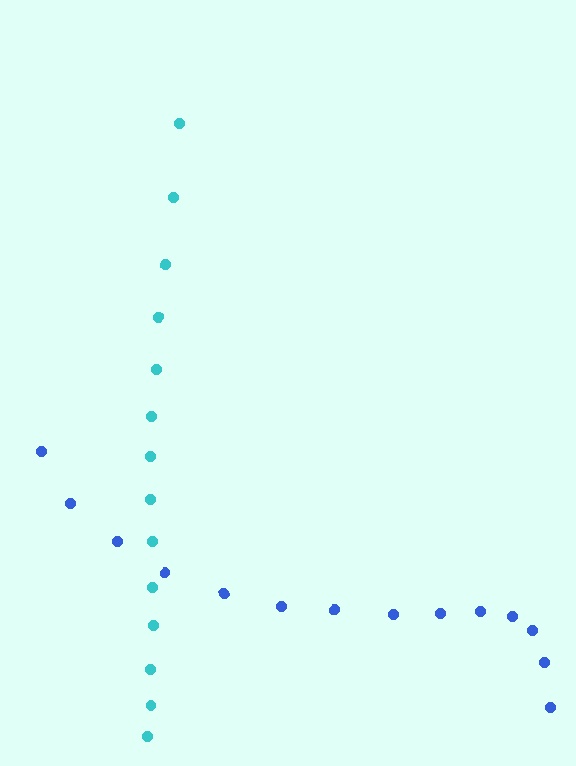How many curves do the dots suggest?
There are 2 distinct paths.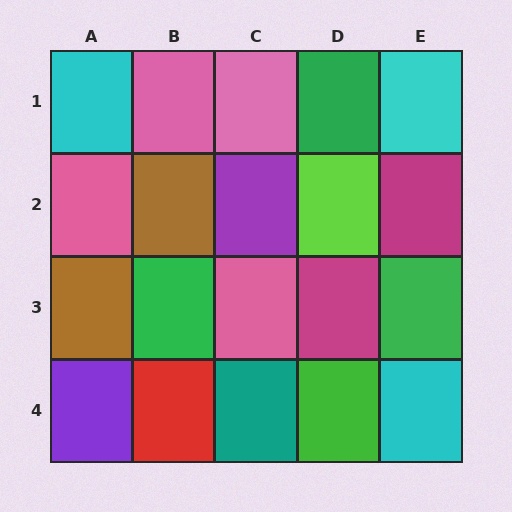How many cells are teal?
1 cell is teal.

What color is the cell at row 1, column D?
Green.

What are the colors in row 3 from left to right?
Brown, green, pink, magenta, green.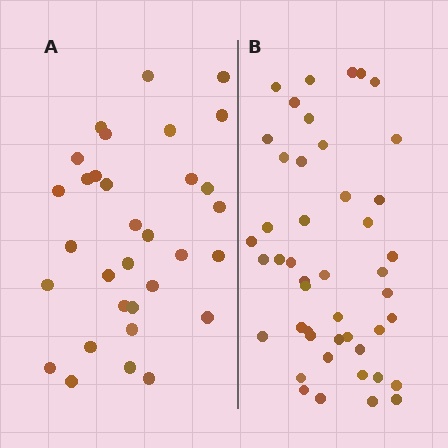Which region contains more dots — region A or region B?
Region B (the right region) has more dots.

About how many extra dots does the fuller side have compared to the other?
Region B has approximately 15 more dots than region A.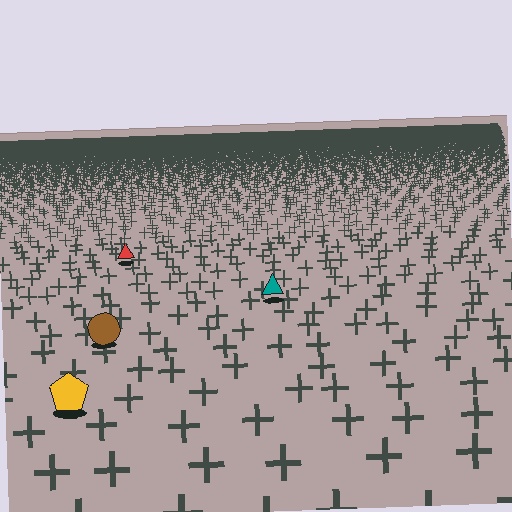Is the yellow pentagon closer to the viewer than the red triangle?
Yes. The yellow pentagon is closer — you can tell from the texture gradient: the ground texture is coarser near it.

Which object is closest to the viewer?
The yellow pentagon is closest. The texture marks near it are larger and more spread out.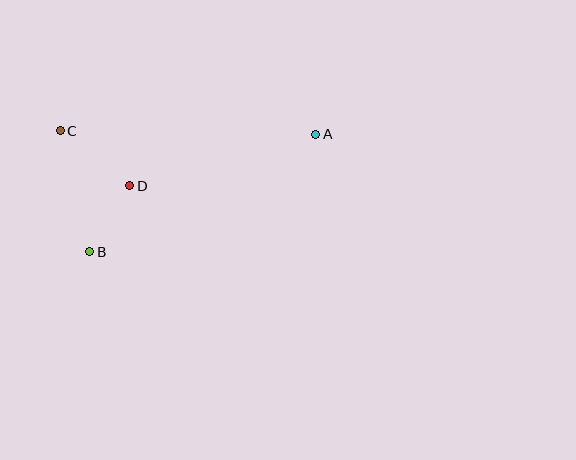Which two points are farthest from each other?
Points A and C are farthest from each other.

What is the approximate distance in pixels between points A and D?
The distance between A and D is approximately 193 pixels.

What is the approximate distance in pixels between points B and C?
The distance between B and C is approximately 125 pixels.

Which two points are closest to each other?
Points B and D are closest to each other.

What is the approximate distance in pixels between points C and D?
The distance between C and D is approximately 89 pixels.